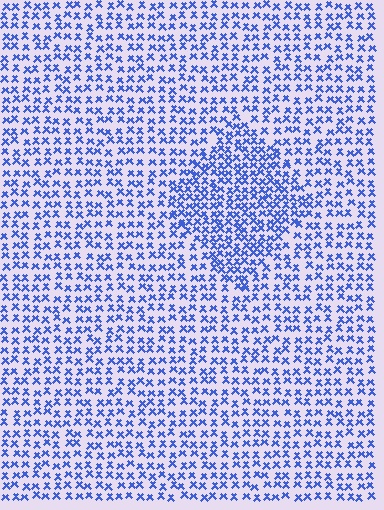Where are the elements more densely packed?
The elements are more densely packed inside the diamond boundary.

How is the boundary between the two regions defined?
The boundary is defined by a change in element density (approximately 1.7x ratio). All elements are the same color, size, and shape.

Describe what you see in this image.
The image contains small blue elements arranged at two different densities. A diamond-shaped region is visible where the elements are more densely packed than the surrounding area.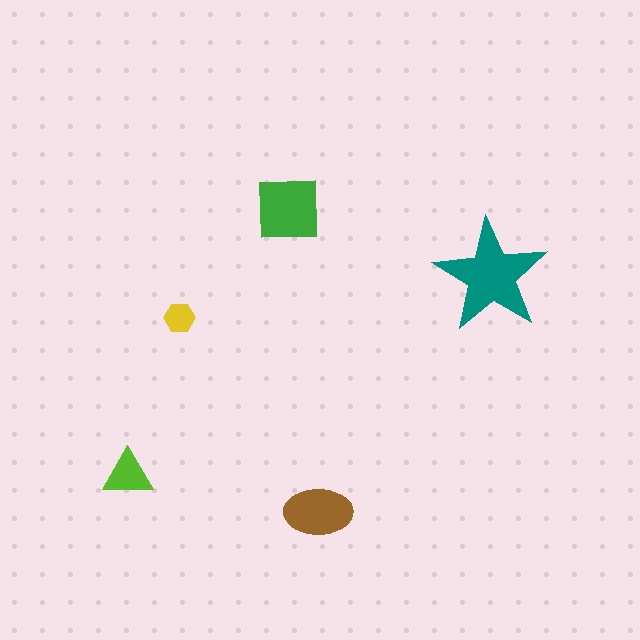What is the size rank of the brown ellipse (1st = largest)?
3rd.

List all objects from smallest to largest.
The yellow hexagon, the lime triangle, the brown ellipse, the green square, the teal star.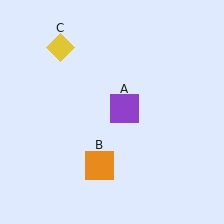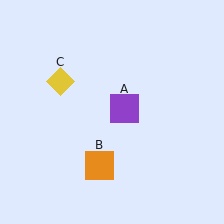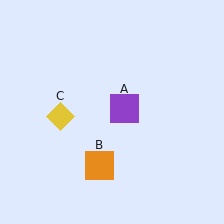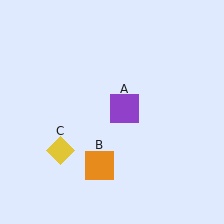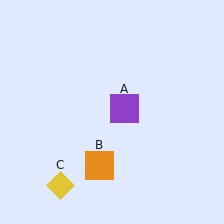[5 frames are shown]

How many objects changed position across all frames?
1 object changed position: yellow diamond (object C).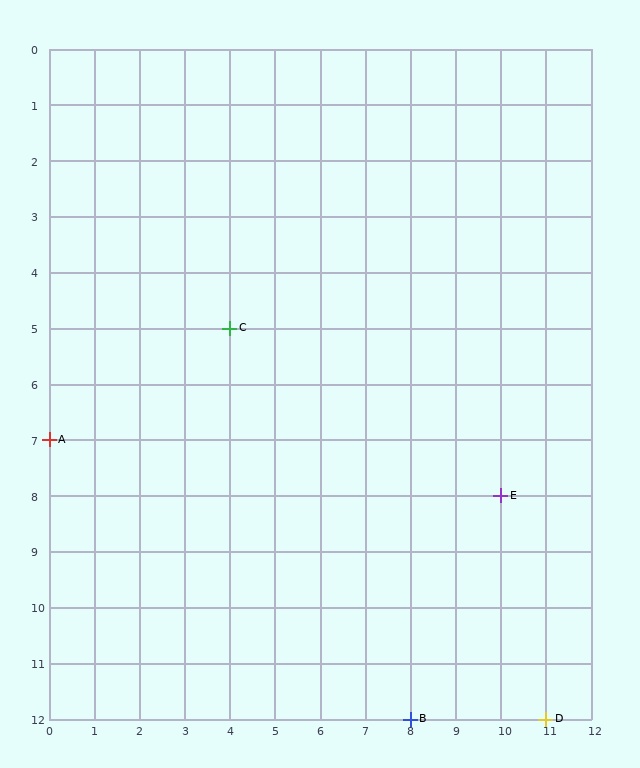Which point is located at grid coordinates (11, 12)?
Point D is at (11, 12).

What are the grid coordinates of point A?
Point A is at grid coordinates (0, 7).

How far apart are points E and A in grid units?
Points E and A are 10 columns and 1 row apart (about 10.0 grid units diagonally).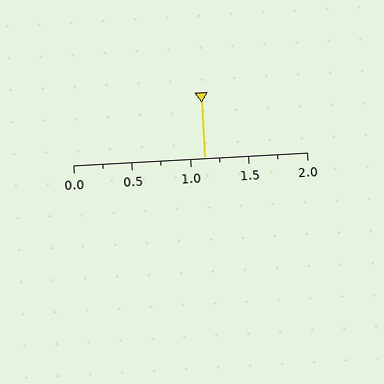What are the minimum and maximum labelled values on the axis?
The axis runs from 0.0 to 2.0.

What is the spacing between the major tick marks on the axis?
The major ticks are spaced 0.5 apart.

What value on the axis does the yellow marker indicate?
The marker indicates approximately 1.12.